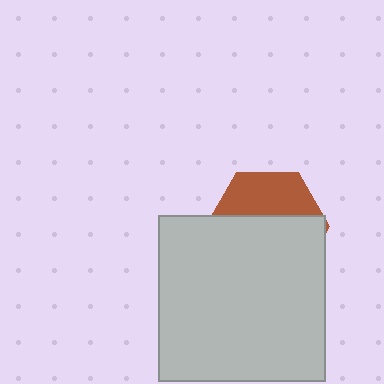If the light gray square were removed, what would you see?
You would see the complete brown hexagon.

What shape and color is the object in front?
The object in front is a light gray square.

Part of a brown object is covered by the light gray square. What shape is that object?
It is a hexagon.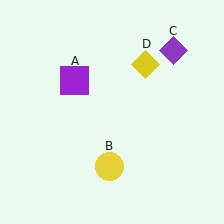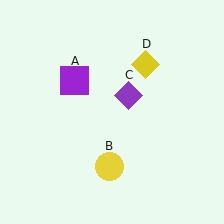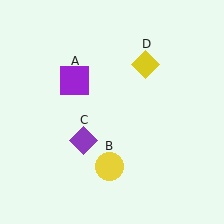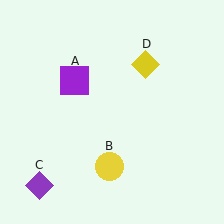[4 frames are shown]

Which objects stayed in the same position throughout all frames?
Purple square (object A) and yellow circle (object B) and yellow diamond (object D) remained stationary.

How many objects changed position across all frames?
1 object changed position: purple diamond (object C).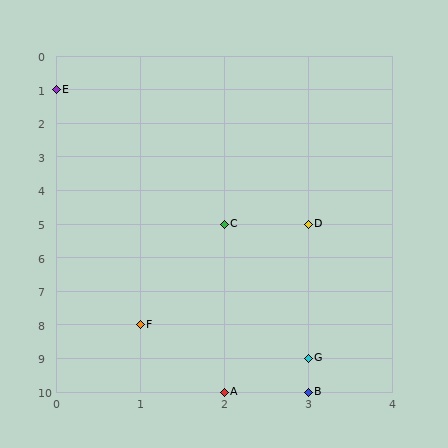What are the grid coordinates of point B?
Point B is at grid coordinates (3, 10).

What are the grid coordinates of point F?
Point F is at grid coordinates (1, 8).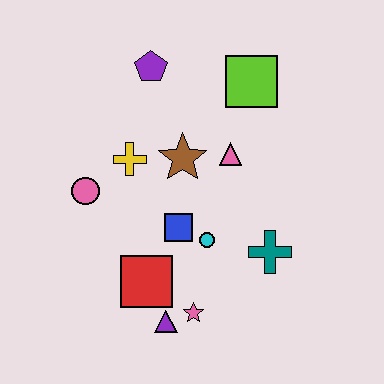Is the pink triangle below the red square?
No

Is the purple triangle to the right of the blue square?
No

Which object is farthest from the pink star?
The purple pentagon is farthest from the pink star.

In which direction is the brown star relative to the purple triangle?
The brown star is above the purple triangle.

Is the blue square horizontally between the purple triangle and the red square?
No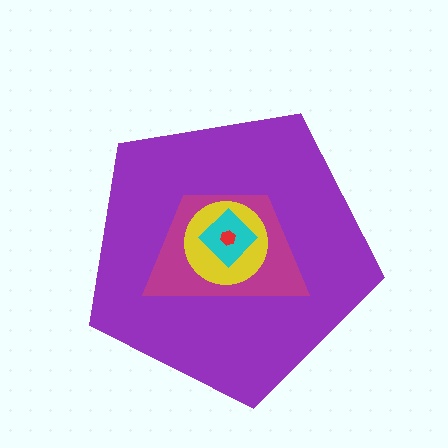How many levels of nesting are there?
5.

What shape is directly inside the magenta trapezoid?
The yellow circle.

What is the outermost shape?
The purple pentagon.